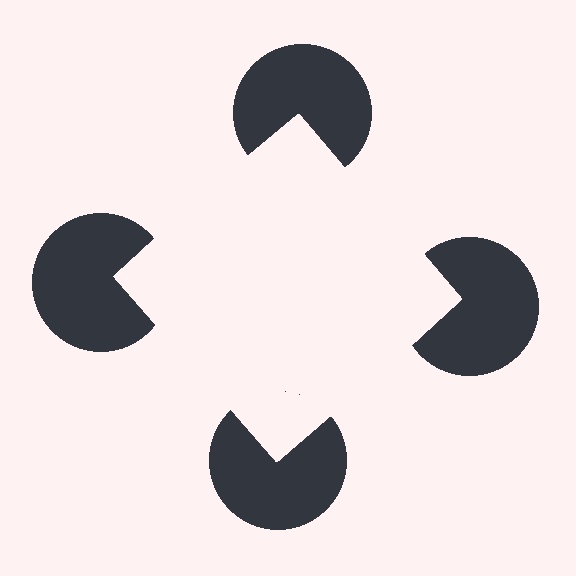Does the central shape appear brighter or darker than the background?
It typically appears slightly brighter than the background, even though no actual brightness change is drawn.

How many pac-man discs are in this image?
There are 4 — one at each vertex of the illusory square.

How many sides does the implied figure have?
4 sides.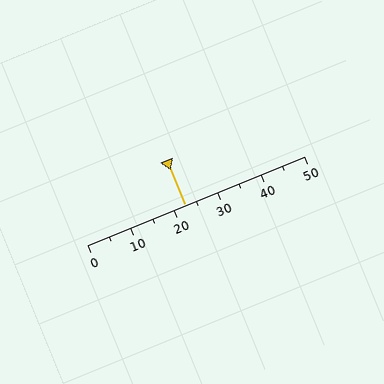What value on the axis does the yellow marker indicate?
The marker indicates approximately 22.5.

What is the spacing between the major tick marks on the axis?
The major ticks are spaced 10 apart.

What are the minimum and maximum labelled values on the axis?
The axis runs from 0 to 50.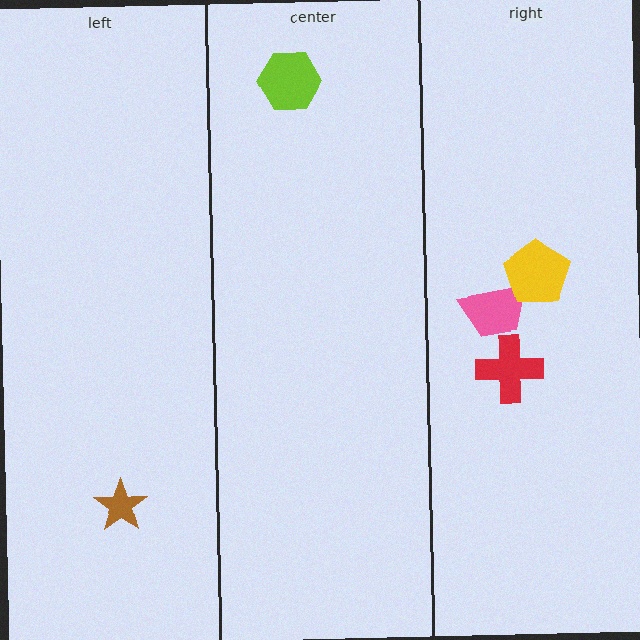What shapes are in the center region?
The lime hexagon.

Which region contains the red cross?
The right region.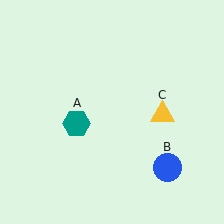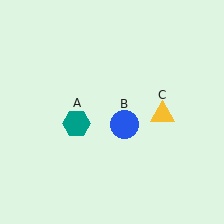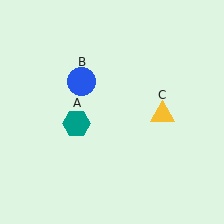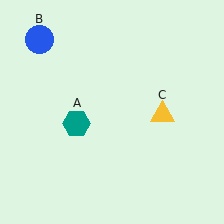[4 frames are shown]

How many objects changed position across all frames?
1 object changed position: blue circle (object B).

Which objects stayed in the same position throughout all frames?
Teal hexagon (object A) and yellow triangle (object C) remained stationary.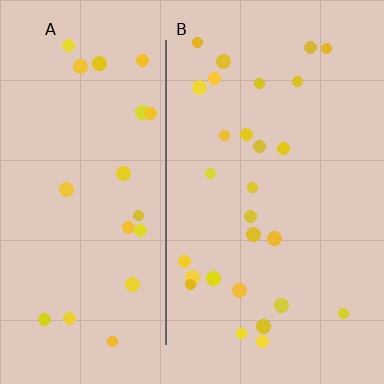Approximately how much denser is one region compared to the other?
Approximately 1.3× — region B over region A.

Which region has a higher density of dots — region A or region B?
B (the right).